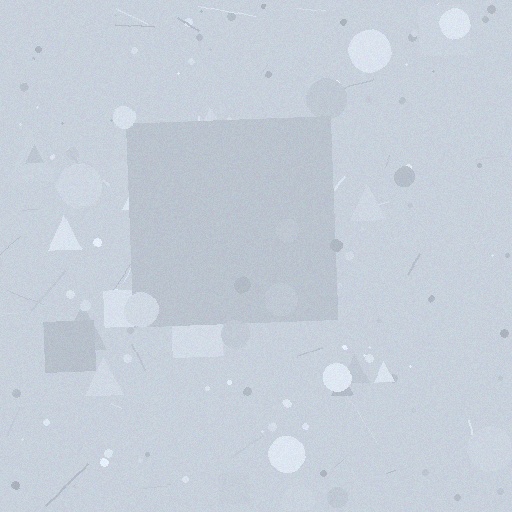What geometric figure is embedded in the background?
A square is embedded in the background.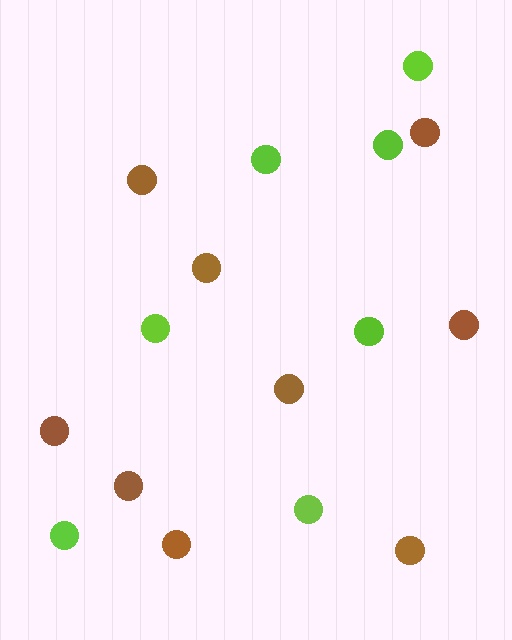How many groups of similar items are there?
There are 2 groups: one group of brown circles (9) and one group of lime circles (7).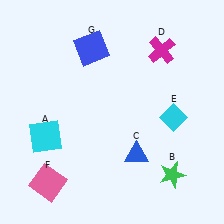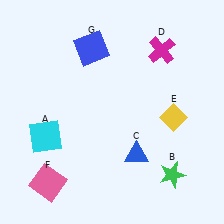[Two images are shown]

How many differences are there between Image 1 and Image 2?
There is 1 difference between the two images.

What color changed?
The diamond (E) changed from cyan in Image 1 to yellow in Image 2.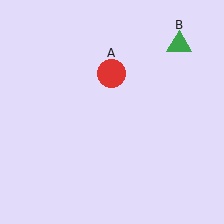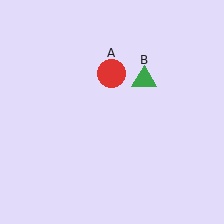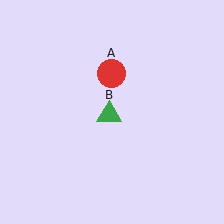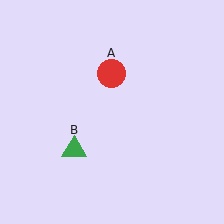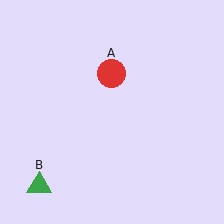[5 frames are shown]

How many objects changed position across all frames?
1 object changed position: green triangle (object B).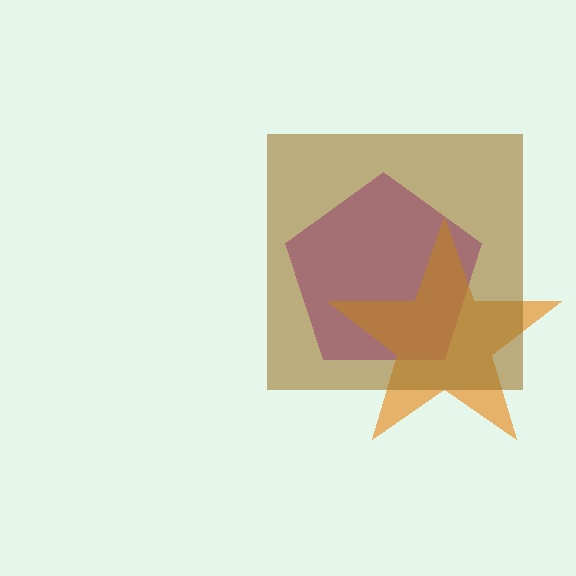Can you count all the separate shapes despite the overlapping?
Yes, there are 3 separate shapes.